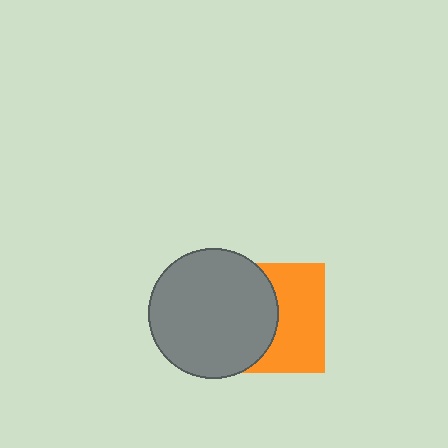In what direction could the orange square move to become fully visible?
The orange square could move right. That would shift it out from behind the gray circle entirely.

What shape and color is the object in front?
The object in front is a gray circle.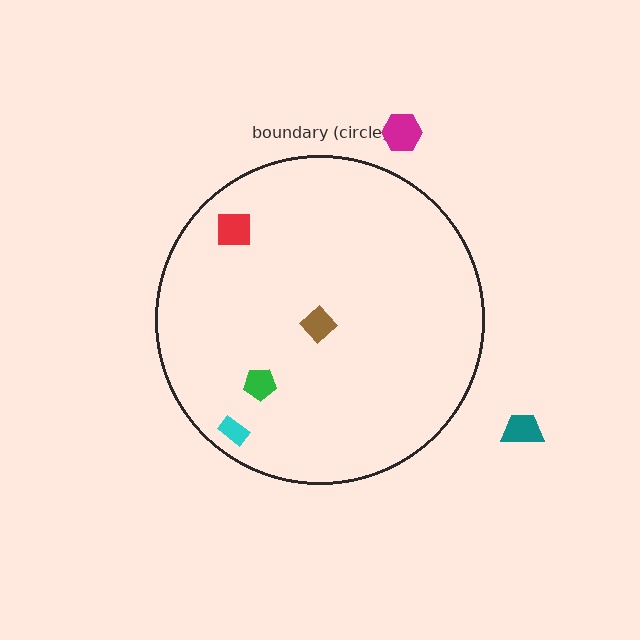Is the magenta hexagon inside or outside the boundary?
Outside.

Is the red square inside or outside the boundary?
Inside.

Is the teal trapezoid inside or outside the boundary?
Outside.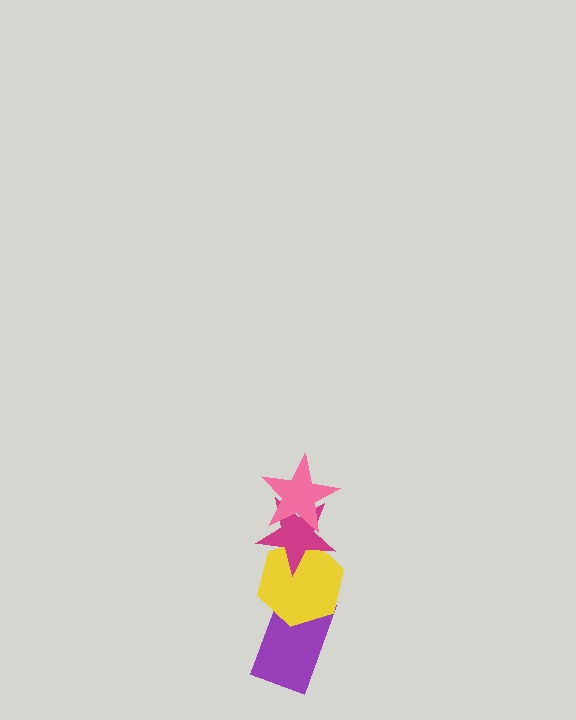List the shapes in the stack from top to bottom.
From top to bottom: the pink star, the magenta star, the yellow hexagon, the purple rectangle.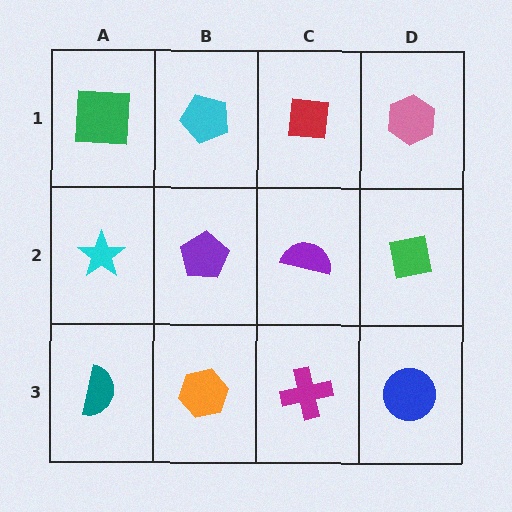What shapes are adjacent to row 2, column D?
A pink hexagon (row 1, column D), a blue circle (row 3, column D), a purple semicircle (row 2, column C).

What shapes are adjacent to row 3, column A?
A cyan star (row 2, column A), an orange hexagon (row 3, column B).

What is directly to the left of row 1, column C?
A cyan pentagon.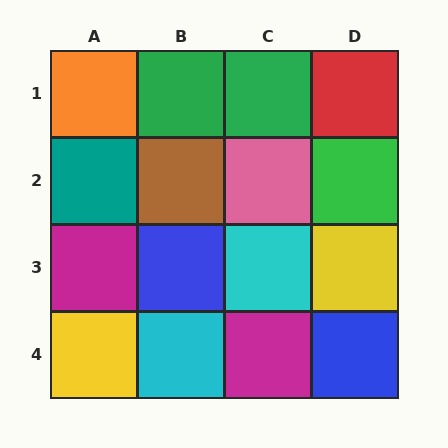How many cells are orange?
1 cell is orange.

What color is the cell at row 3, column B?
Blue.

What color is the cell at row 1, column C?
Green.